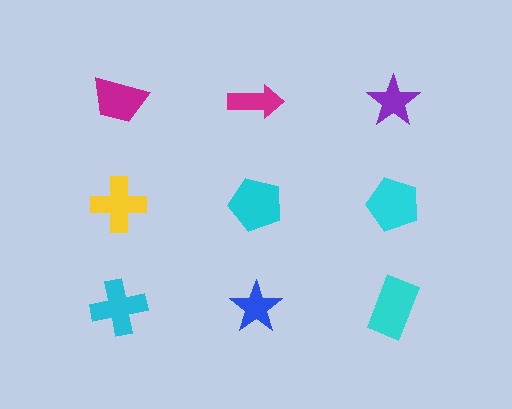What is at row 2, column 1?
A yellow cross.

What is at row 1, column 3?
A purple star.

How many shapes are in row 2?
3 shapes.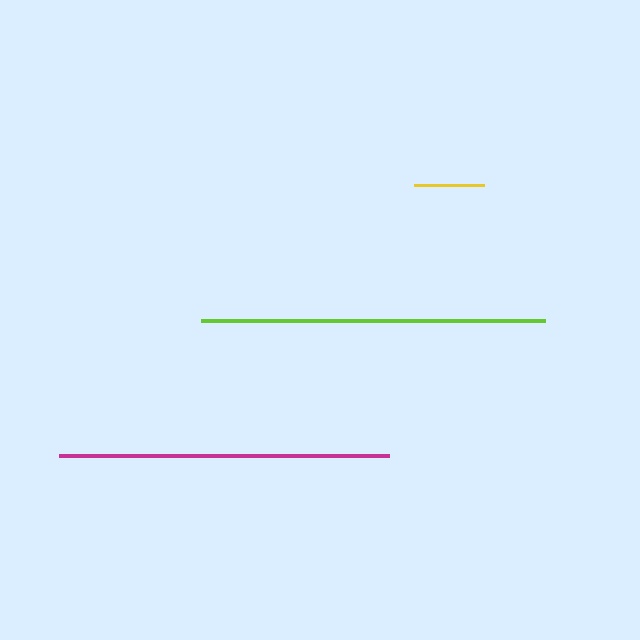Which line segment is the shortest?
The yellow line is the shortest at approximately 70 pixels.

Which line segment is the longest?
The lime line is the longest at approximately 344 pixels.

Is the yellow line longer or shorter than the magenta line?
The magenta line is longer than the yellow line.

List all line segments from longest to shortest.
From longest to shortest: lime, magenta, yellow.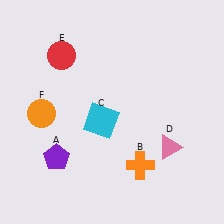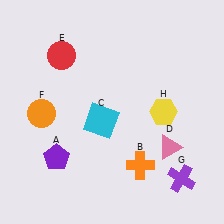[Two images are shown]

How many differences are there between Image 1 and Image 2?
There are 2 differences between the two images.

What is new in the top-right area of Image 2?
A yellow hexagon (H) was added in the top-right area of Image 2.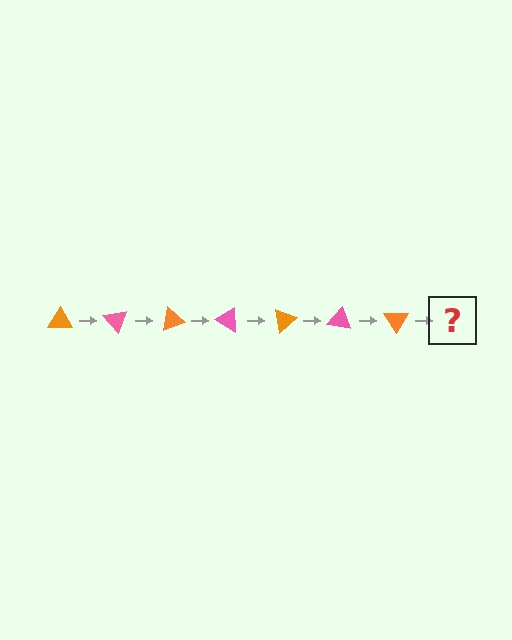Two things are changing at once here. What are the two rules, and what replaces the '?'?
The two rules are that it rotates 50 degrees each step and the color cycles through orange and pink. The '?' should be a pink triangle, rotated 350 degrees from the start.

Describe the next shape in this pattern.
It should be a pink triangle, rotated 350 degrees from the start.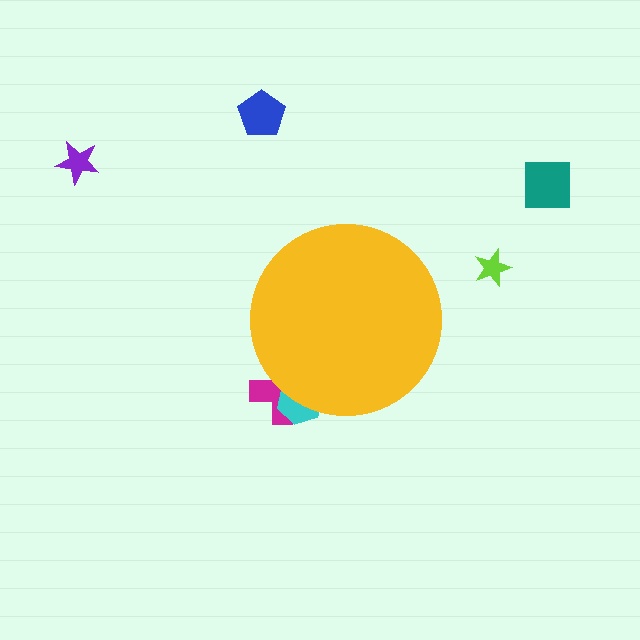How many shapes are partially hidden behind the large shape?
2 shapes are partially hidden.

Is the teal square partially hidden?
No, the teal square is fully visible.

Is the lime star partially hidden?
No, the lime star is fully visible.